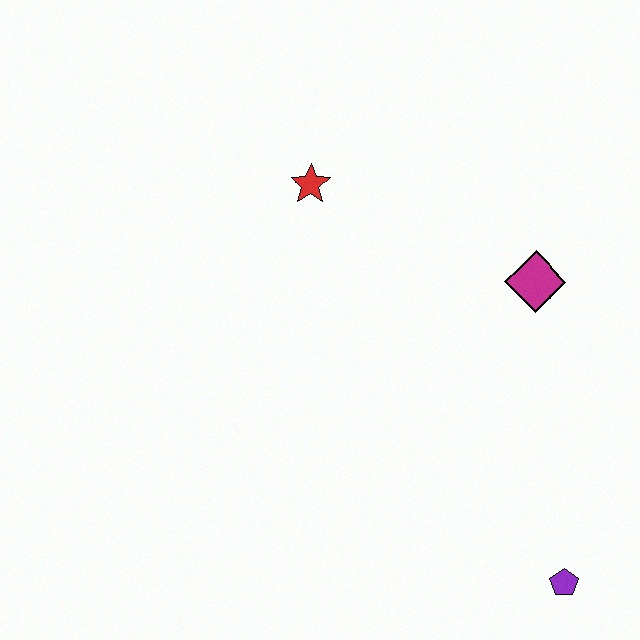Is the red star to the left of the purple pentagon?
Yes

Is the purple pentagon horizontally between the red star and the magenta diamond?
No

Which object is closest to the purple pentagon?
The magenta diamond is closest to the purple pentagon.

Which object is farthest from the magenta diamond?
The purple pentagon is farthest from the magenta diamond.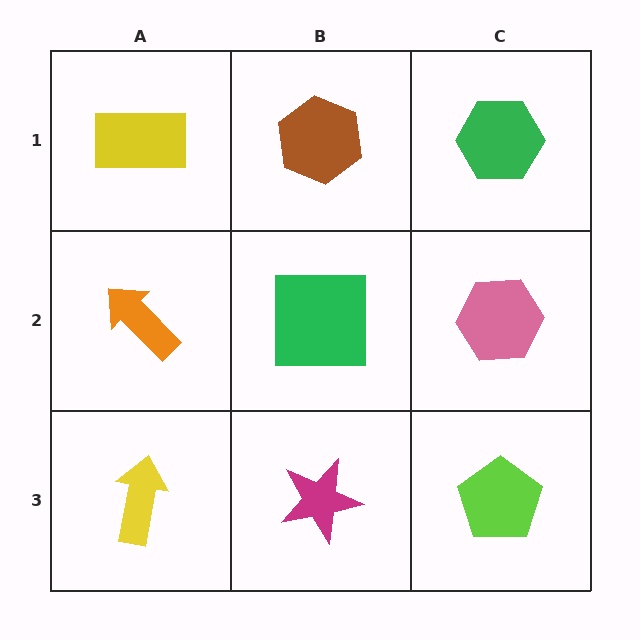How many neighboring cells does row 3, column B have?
3.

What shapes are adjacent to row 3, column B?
A green square (row 2, column B), a yellow arrow (row 3, column A), a lime pentagon (row 3, column C).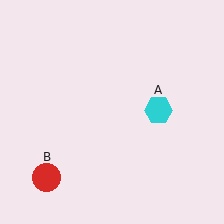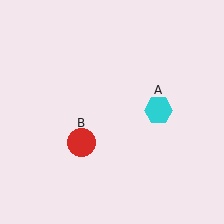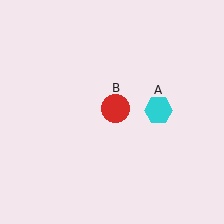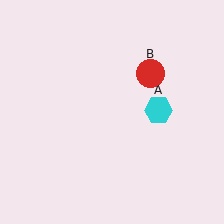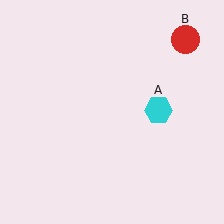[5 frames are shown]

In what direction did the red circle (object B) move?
The red circle (object B) moved up and to the right.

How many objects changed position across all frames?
1 object changed position: red circle (object B).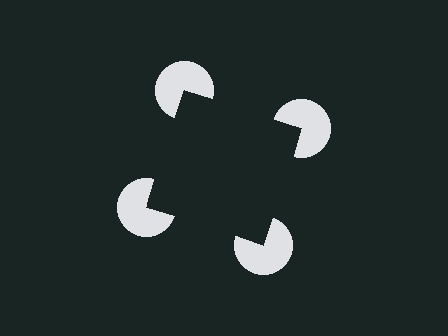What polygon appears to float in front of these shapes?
An illusory square — its edges are inferred from the aligned wedge cuts in the pac-man discs, not physically drawn.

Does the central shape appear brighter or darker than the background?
It typically appears slightly darker than the background, even though no actual brightness change is drawn.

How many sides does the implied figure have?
4 sides.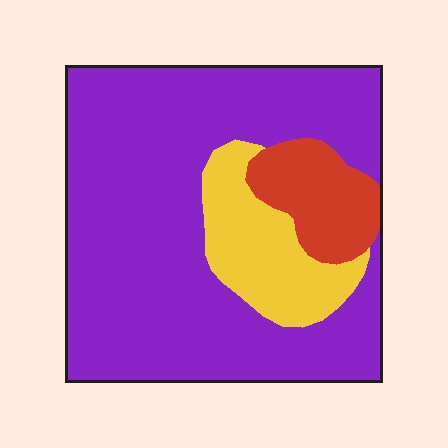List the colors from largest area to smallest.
From largest to smallest: purple, yellow, red.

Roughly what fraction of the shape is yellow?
Yellow covers about 15% of the shape.